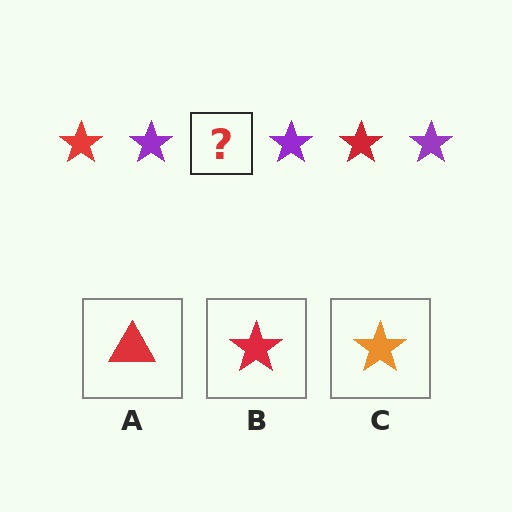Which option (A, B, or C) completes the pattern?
B.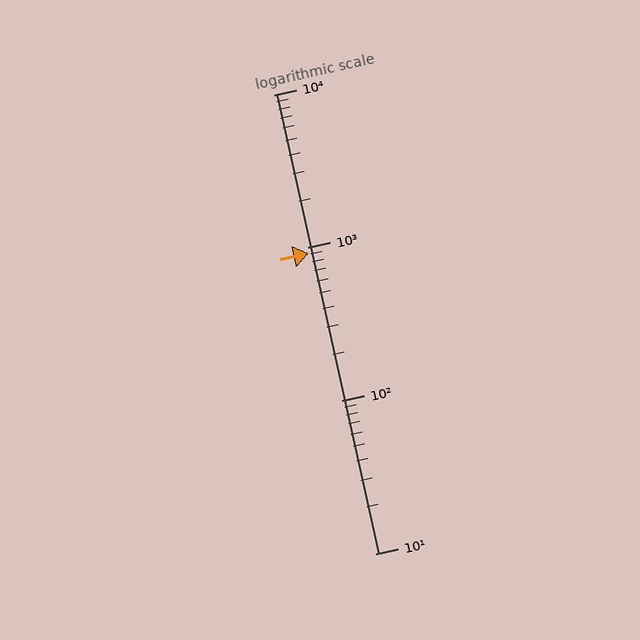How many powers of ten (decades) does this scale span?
The scale spans 3 decades, from 10 to 10000.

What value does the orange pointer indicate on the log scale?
The pointer indicates approximately 920.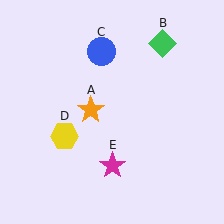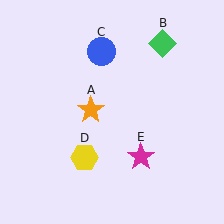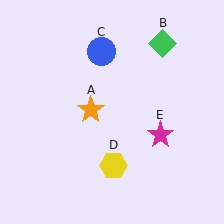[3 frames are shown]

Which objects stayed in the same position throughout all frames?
Orange star (object A) and green diamond (object B) and blue circle (object C) remained stationary.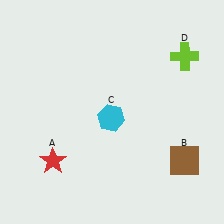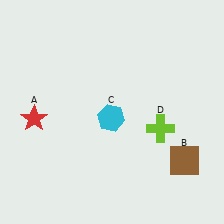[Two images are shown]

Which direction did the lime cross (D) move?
The lime cross (D) moved down.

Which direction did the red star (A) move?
The red star (A) moved up.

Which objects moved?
The objects that moved are: the red star (A), the lime cross (D).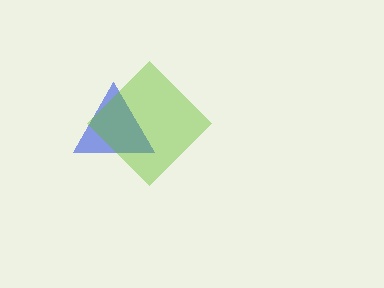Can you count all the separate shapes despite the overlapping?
Yes, there are 2 separate shapes.